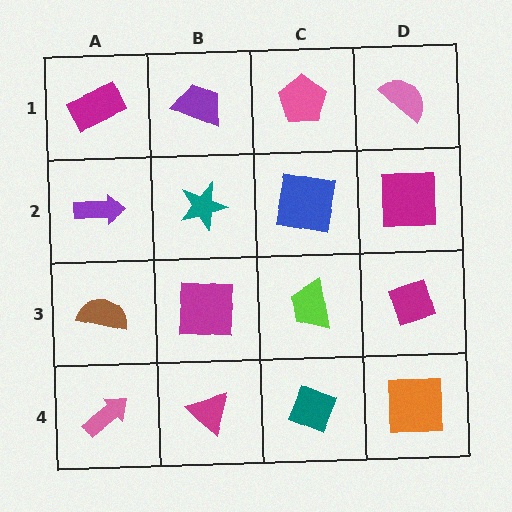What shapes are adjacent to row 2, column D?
A pink semicircle (row 1, column D), a magenta diamond (row 3, column D), a blue square (row 2, column C).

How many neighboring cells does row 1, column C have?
3.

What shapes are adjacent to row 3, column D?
A magenta square (row 2, column D), an orange square (row 4, column D), a lime trapezoid (row 3, column C).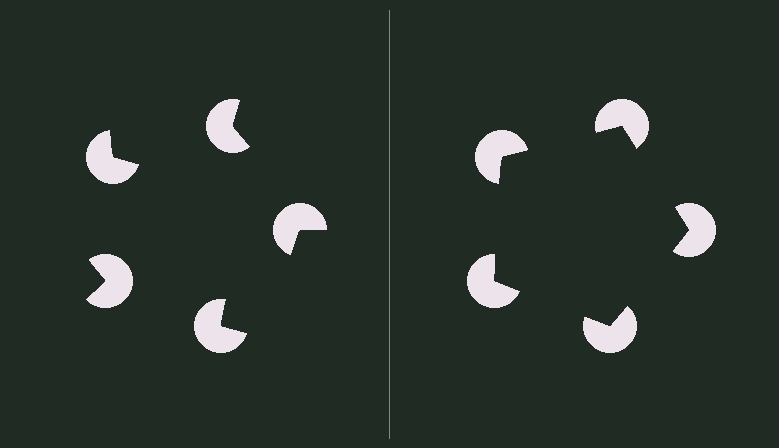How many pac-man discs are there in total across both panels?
10 — 5 on each side.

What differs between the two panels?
The pac-man discs are positioned identically on both sides; only the wedge orientations differ. On the right they align to a pentagon; on the left they are misaligned.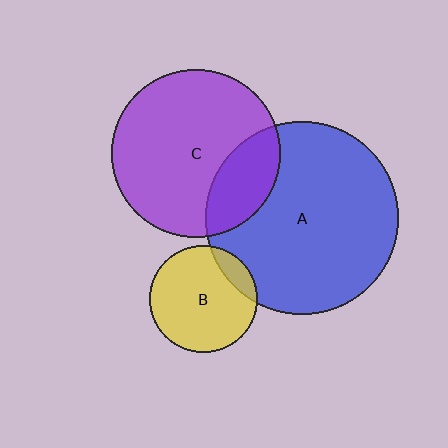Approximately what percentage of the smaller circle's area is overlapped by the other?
Approximately 25%.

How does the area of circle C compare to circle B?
Approximately 2.5 times.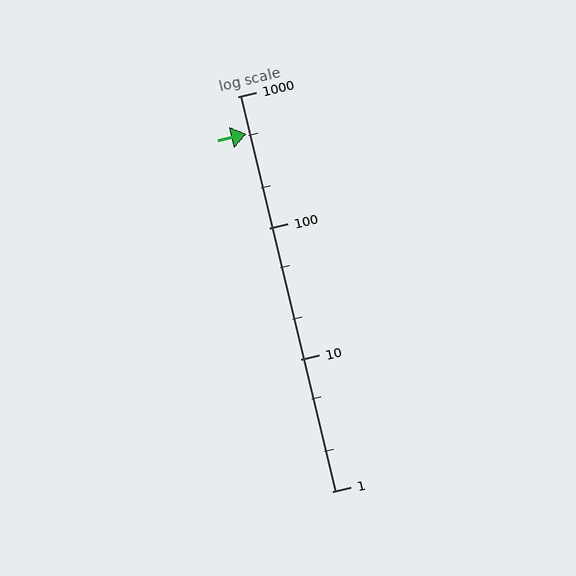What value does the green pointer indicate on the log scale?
The pointer indicates approximately 520.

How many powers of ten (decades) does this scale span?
The scale spans 3 decades, from 1 to 1000.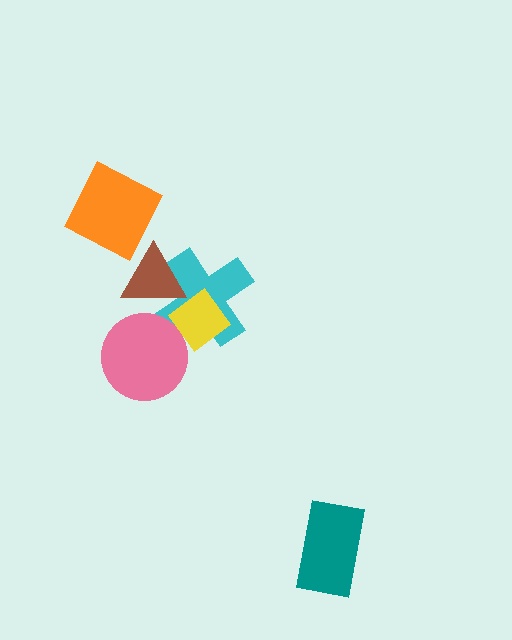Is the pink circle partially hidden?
Yes, it is partially covered by another shape.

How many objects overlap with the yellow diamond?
3 objects overlap with the yellow diamond.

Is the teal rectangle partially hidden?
No, no other shape covers it.